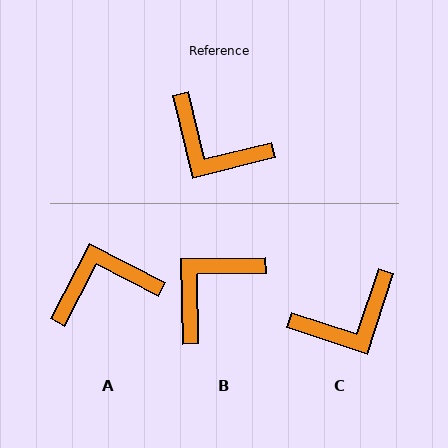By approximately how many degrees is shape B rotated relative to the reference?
Approximately 103 degrees clockwise.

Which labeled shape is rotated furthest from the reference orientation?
A, about 131 degrees away.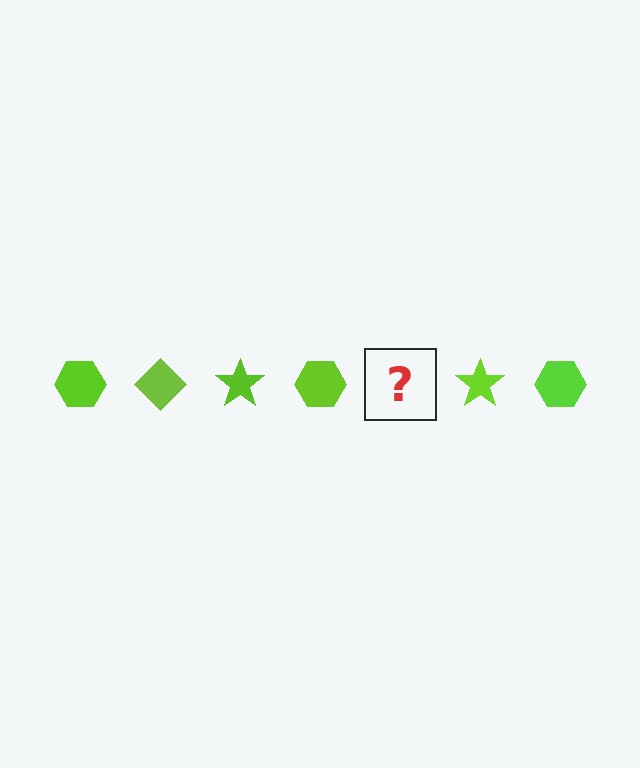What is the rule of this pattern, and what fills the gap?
The rule is that the pattern cycles through hexagon, diamond, star shapes in lime. The gap should be filled with a lime diamond.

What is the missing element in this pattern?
The missing element is a lime diamond.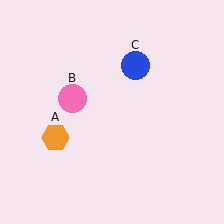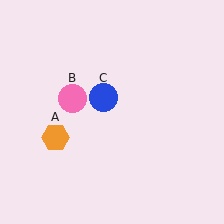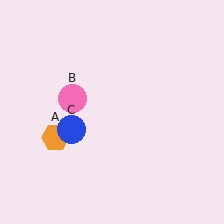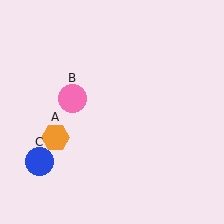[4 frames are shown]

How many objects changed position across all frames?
1 object changed position: blue circle (object C).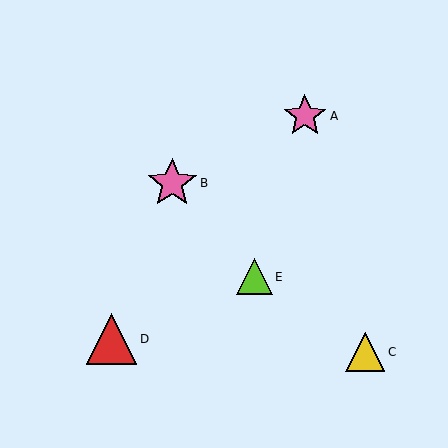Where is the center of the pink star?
The center of the pink star is at (305, 116).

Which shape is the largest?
The red triangle (labeled D) is the largest.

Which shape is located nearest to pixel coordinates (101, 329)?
The red triangle (labeled D) at (112, 339) is nearest to that location.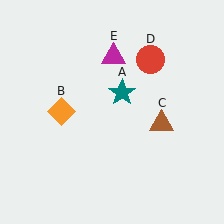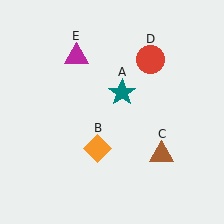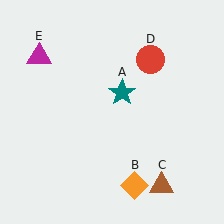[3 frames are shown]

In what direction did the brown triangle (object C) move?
The brown triangle (object C) moved down.